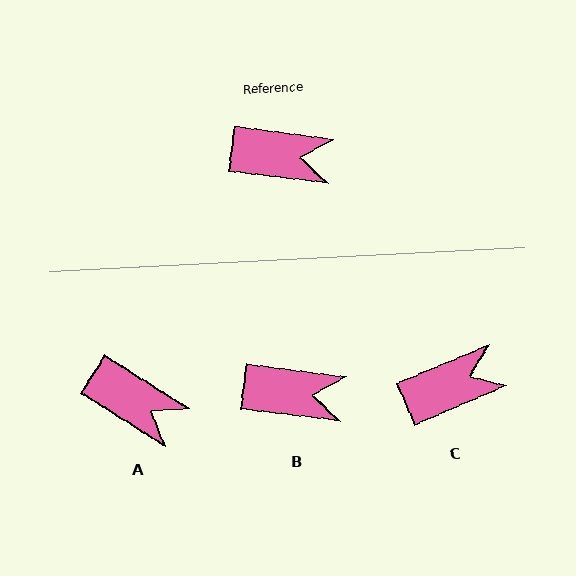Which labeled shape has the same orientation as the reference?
B.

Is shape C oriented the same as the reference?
No, it is off by about 30 degrees.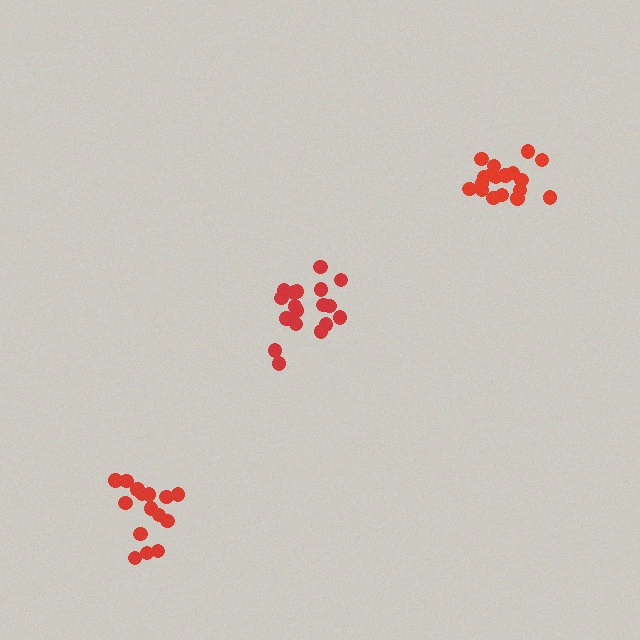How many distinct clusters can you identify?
There are 3 distinct clusters.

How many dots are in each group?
Group 1: 18 dots, Group 2: 18 dots, Group 3: 15 dots (51 total).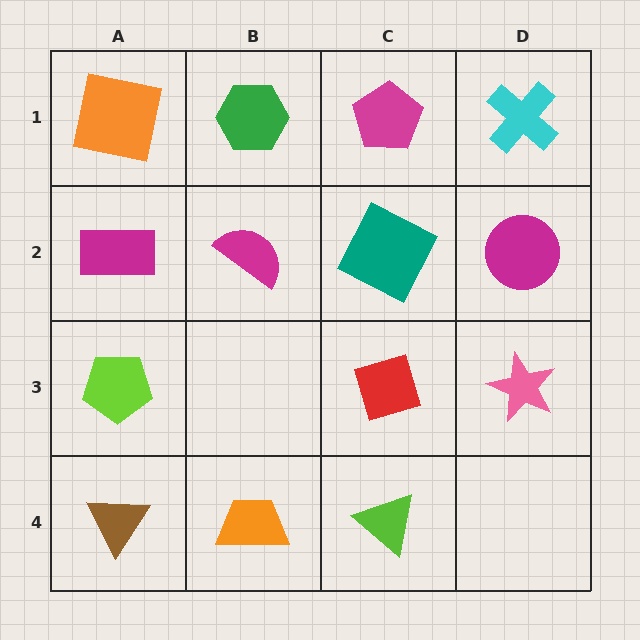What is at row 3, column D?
A pink star.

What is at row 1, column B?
A green hexagon.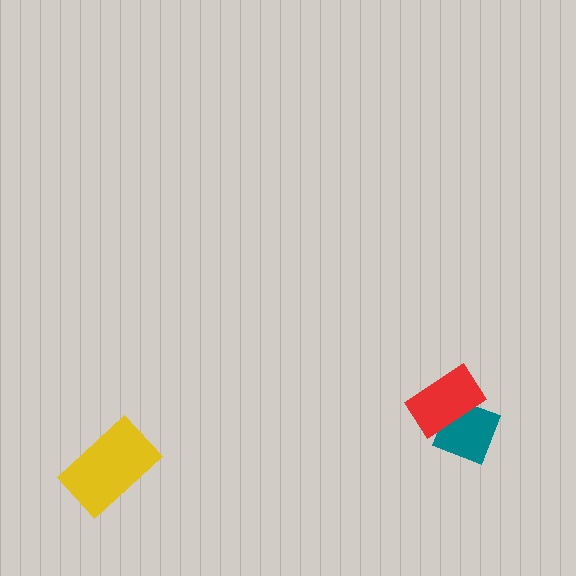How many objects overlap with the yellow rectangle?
0 objects overlap with the yellow rectangle.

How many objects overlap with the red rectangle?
1 object overlaps with the red rectangle.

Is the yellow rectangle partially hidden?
No, no other shape covers it.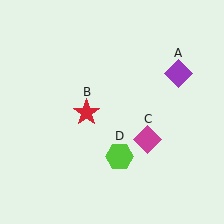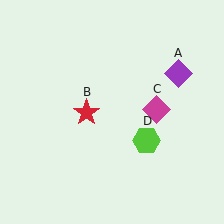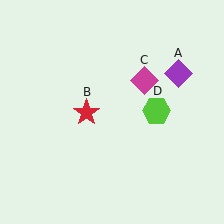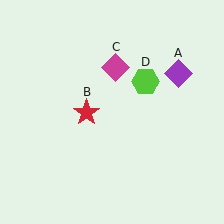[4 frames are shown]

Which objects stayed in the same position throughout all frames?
Purple diamond (object A) and red star (object B) remained stationary.